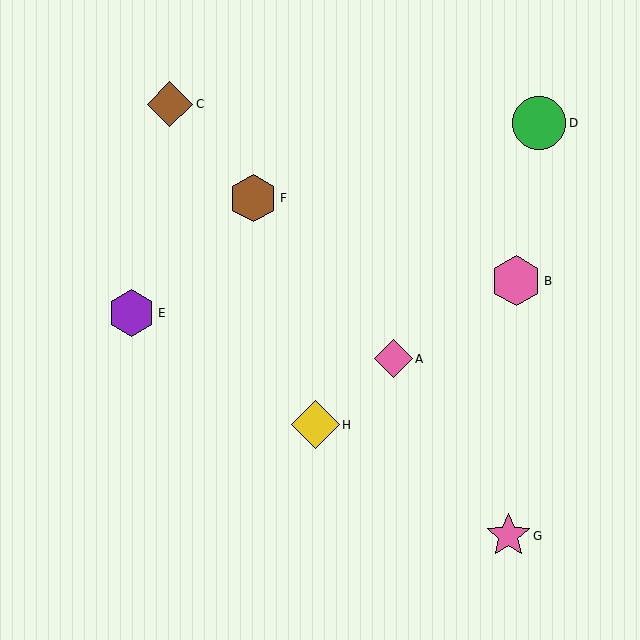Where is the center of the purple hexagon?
The center of the purple hexagon is at (132, 313).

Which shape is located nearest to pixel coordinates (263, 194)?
The brown hexagon (labeled F) at (253, 198) is nearest to that location.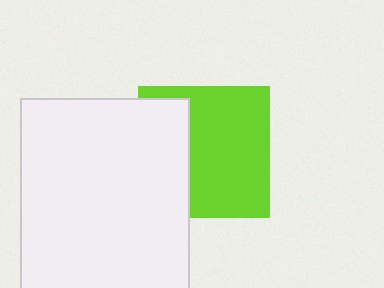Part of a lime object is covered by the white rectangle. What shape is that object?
It is a square.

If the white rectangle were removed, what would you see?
You would see the complete lime square.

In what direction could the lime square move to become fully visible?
The lime square could move right. That would shift it out from behind the white rectangle entirely.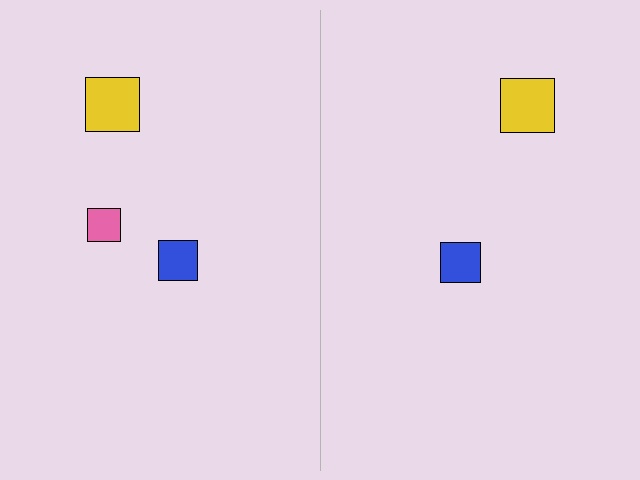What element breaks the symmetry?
A pink square is missing from the right side.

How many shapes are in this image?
There are 5 shapes in this image.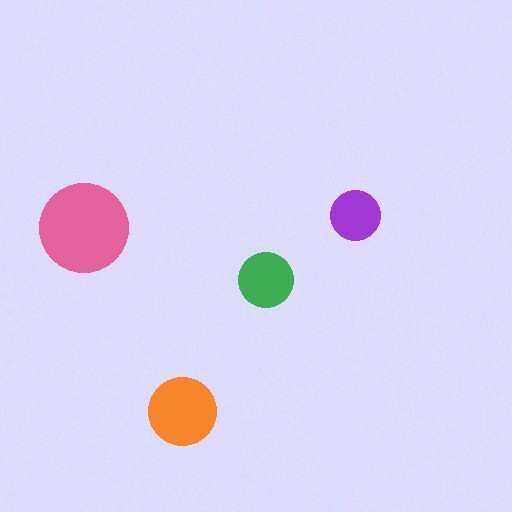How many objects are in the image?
There are 4 objects in the image.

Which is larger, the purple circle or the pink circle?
The pink one.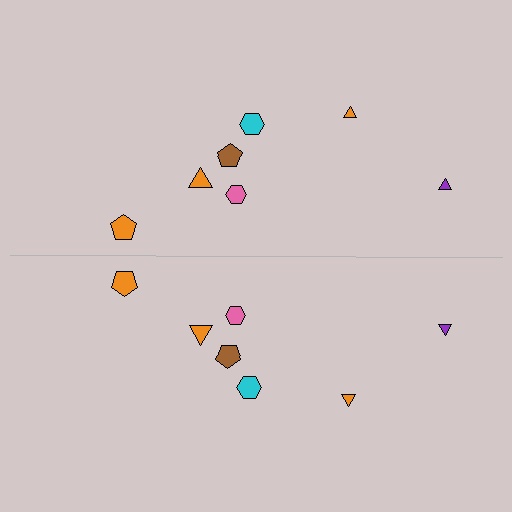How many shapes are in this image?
There are 14 shapes in this image.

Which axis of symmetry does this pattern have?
The pattern has a horizontal axis of symmetry running through the center of the image.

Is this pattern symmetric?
Yes, this pattern has bilateral (reflection) symmetry.